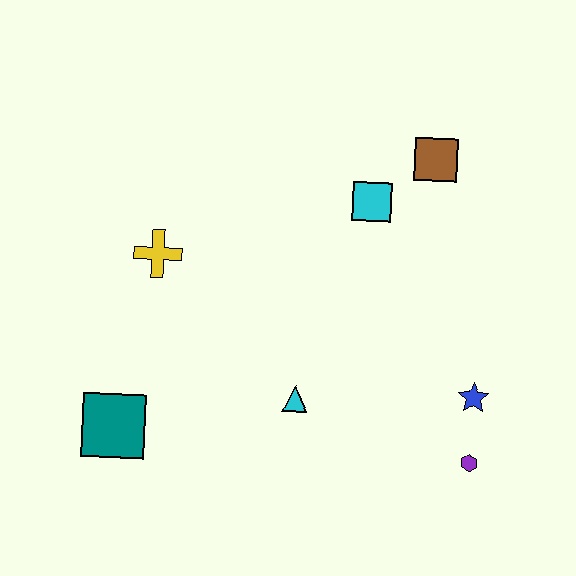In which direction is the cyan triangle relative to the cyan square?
The cyan triangle is below the cyan square.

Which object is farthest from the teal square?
The brown square is farthest from the teal square.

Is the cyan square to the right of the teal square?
Yes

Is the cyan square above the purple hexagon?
Yes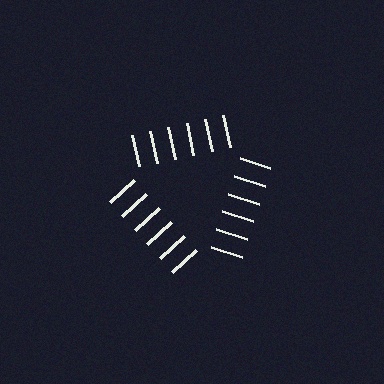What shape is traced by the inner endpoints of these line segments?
An illusory triangle — the line segments terminate on its edges but no continuous stroke is drawn.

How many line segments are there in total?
18 — 6 along each of the 3 edges.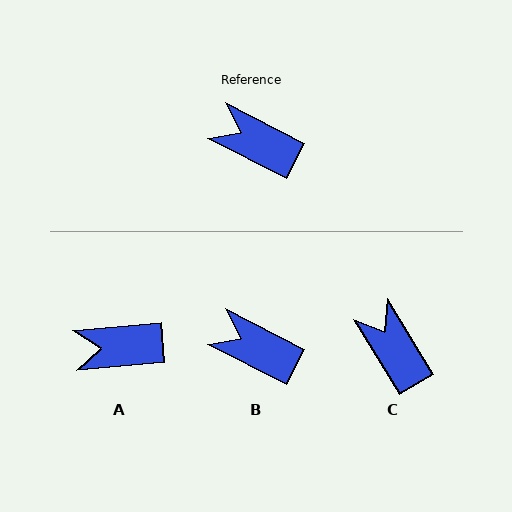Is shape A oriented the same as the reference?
No, it is off by about 32 degrees.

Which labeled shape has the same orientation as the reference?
B.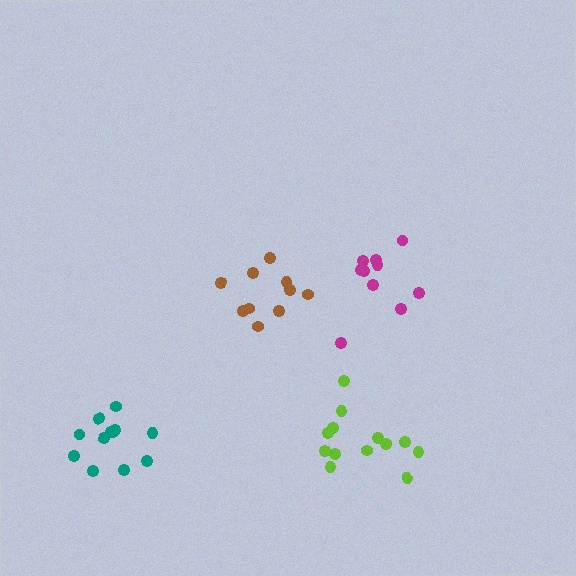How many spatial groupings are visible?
There are 4 spatial groupings.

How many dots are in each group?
Group 1: 14 dots, Group 2: 10 dots, Group 3: 10 dots, Group 4: 12 dots (46 total).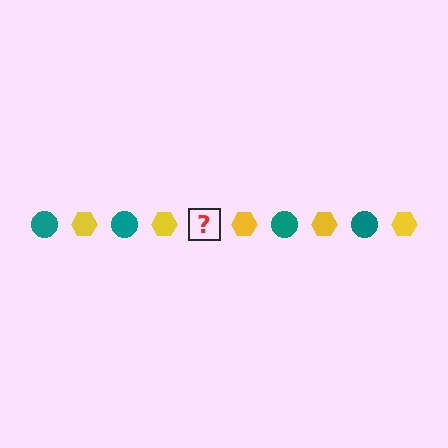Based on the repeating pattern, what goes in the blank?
The blank should be a teal circle.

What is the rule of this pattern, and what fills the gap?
The rule is that the pattern alternates between teal circle and yellow hexagon. The gap should be filled with a teal circle.